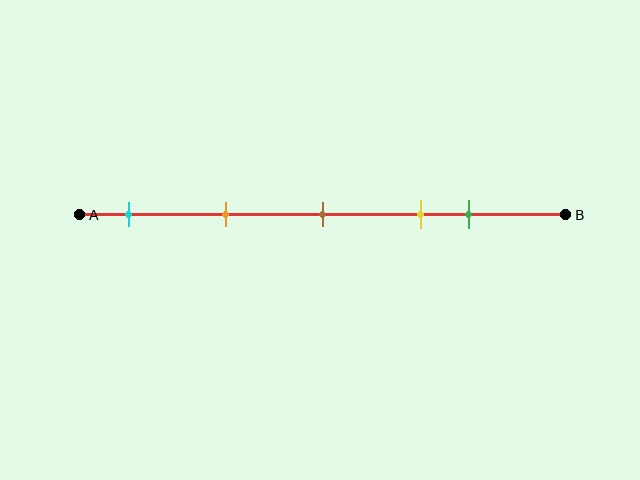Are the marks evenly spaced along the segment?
No, the marks are not evenly spaced.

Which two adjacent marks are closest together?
The yellow and green marks are the closest adjacent pair.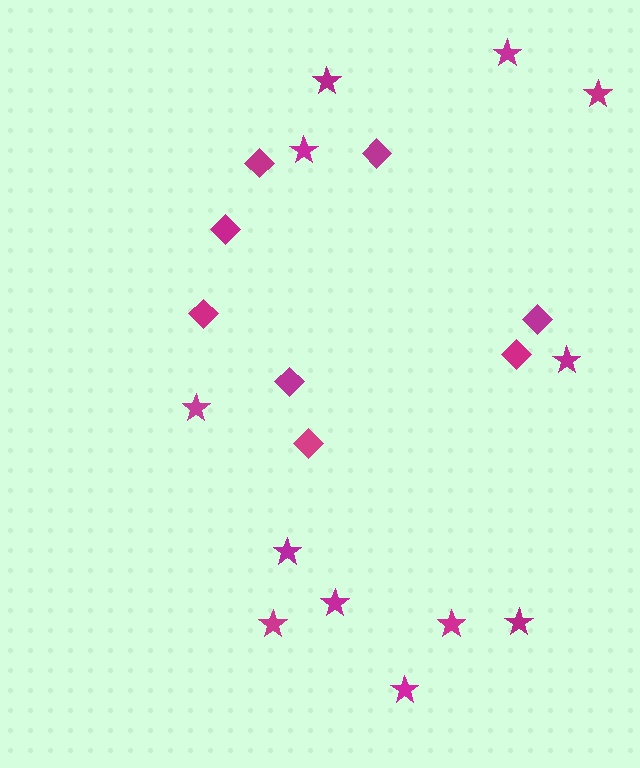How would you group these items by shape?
There are 2 groups: one group of diamonds (8) and one group of stars (12).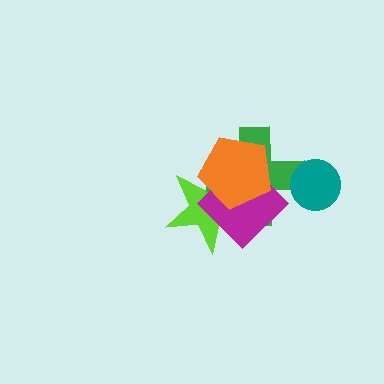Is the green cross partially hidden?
Yes, it is partially covered by another shape.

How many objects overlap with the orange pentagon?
3 objects overlap with the orange pentagon.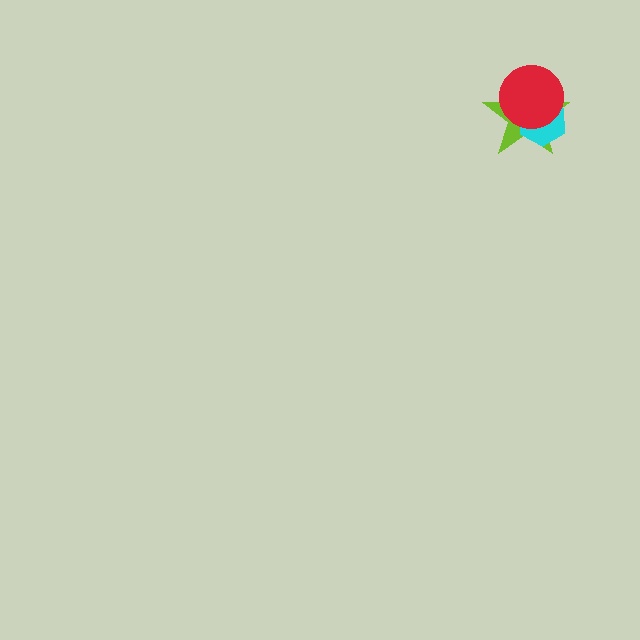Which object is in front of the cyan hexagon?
The red circle is in front of the cyan hexagon.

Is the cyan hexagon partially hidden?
Yes, it is partially covered by another shape.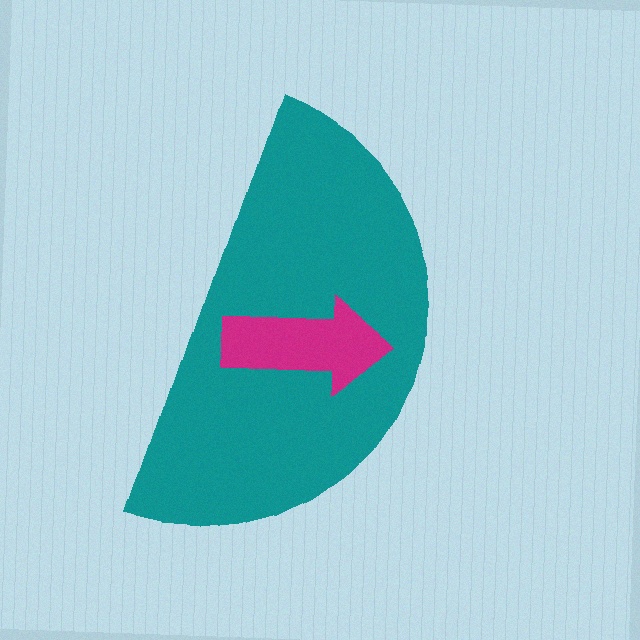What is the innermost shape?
The magenta arrow.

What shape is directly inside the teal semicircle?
The magenta arrow.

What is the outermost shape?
The teal semicircle.